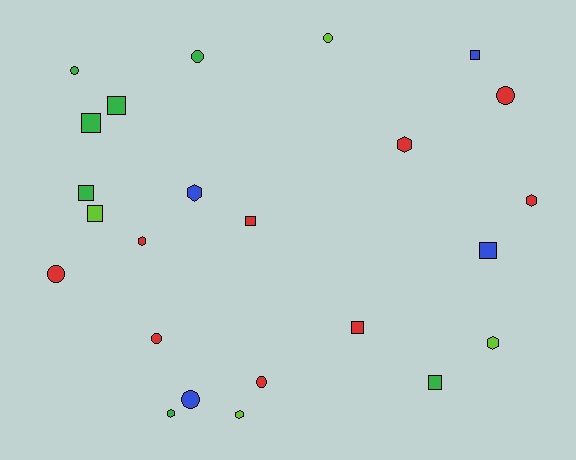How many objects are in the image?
There are 24 objects.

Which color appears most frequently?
Red, with 9 objects.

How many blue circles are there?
There is 1 blue circle.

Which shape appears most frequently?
Square, with 9 objects.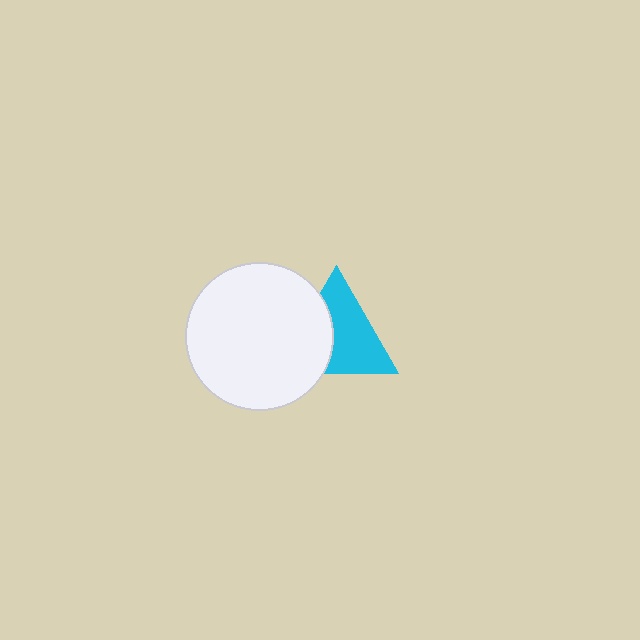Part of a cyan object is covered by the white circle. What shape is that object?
It is a triangle.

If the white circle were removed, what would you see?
You would see the complete cyan triangle.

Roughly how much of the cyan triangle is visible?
About half of it is visible (roughly 61%).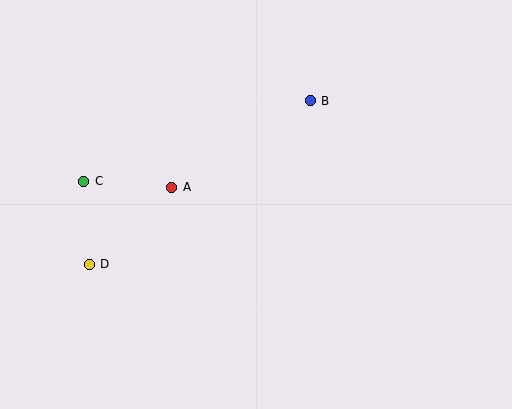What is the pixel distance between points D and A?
The distance between D and A is 113 pixels.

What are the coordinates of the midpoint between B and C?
The midpoint between B and C is at (197, 141).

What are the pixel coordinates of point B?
Point B is at (310, 101).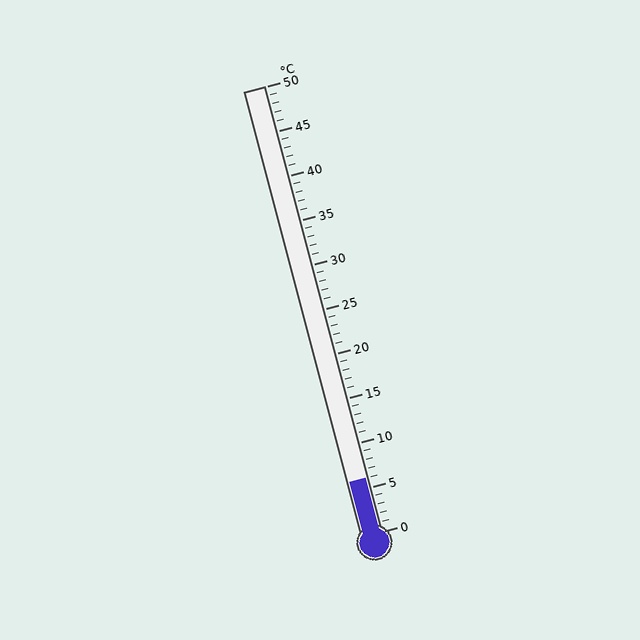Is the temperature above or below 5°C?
The temperature is above 5°C.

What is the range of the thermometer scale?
The thermometer scale ranges from 0°C to 50°C.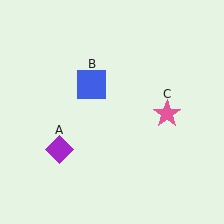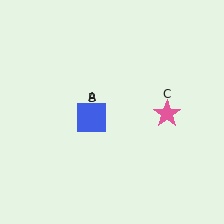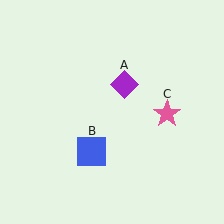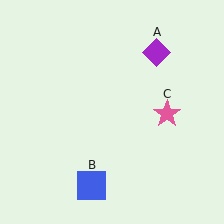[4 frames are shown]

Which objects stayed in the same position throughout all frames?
Pink star (object C) remained stationary.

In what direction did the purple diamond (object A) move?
The purple diamond (object A) moved up and to the right.